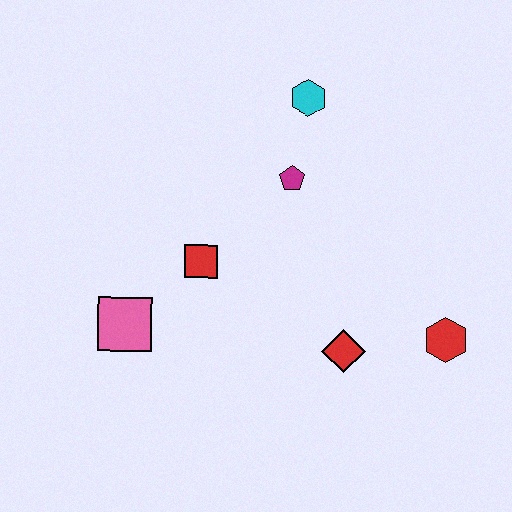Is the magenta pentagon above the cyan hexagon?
No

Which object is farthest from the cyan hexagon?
The pink square is farthest from the cyan hexagon.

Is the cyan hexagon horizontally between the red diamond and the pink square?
Yes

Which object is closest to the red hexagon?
The red diamond is closest to the red hexagon.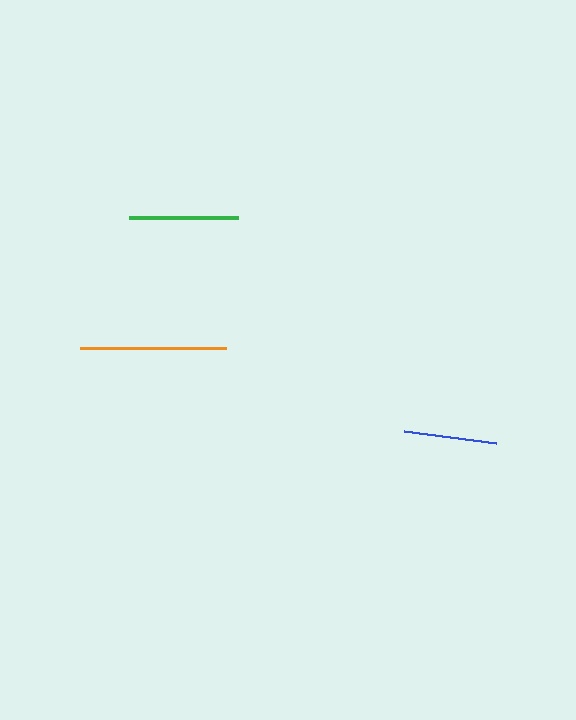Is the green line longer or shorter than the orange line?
The orange line is longer than the green line.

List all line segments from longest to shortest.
From longest to shortest: orange, green, blue.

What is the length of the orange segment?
The orange segment is approximately 146 pixels long.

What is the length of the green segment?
The green segment is approximately 109 pixels long.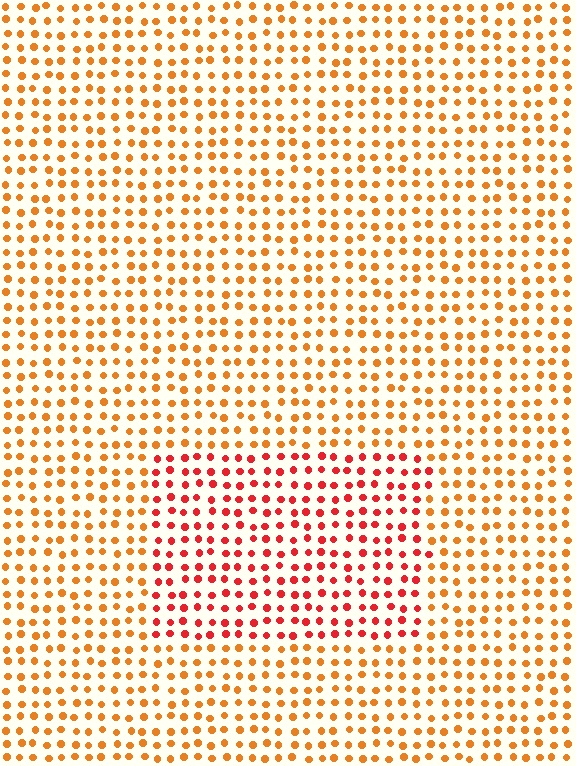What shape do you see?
I see a rectangle.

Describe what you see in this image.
The image is filled with small orange elements in a uniform arrangement. A rectangle-shaped region is visible where the elements are tinted to a slightly different hue, forming a subtle color boundary.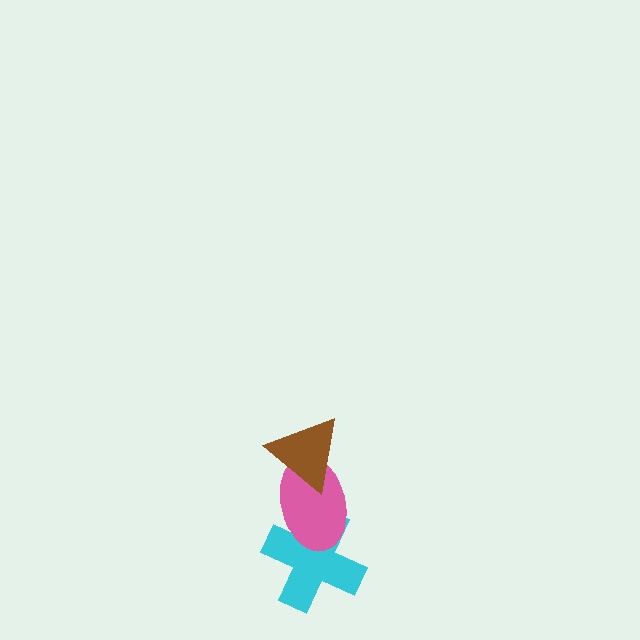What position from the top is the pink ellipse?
The pink ellipse is 2nd from the top.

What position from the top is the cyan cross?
The cyan cross is 3rd from the top.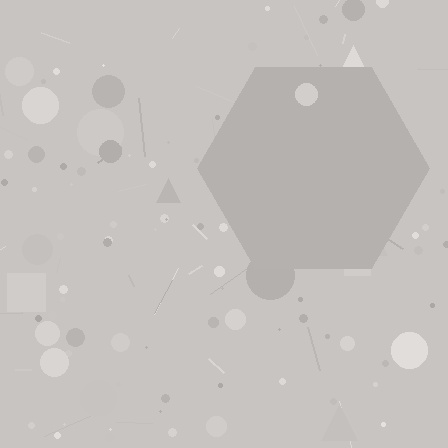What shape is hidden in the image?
A hexagon is hidden in the image.